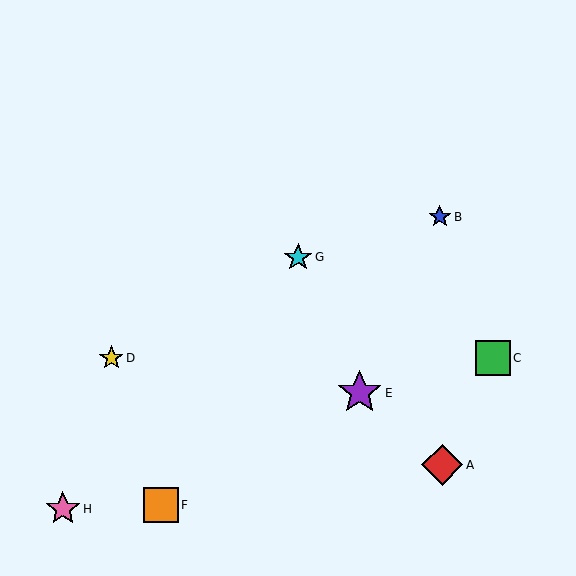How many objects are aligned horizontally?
2 objects (C, D) are aligned horizontally.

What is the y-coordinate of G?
Object G is at y≈257.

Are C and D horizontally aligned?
Yes, both are at y≈358.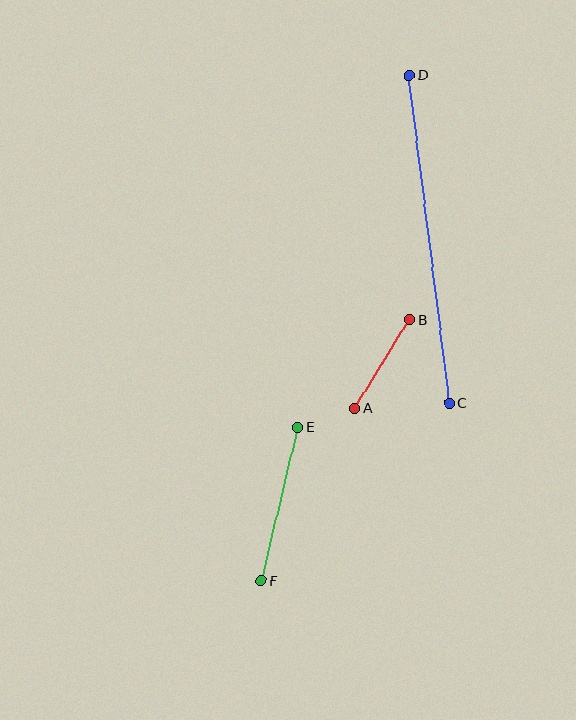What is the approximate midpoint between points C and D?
The midpoint is at approximately (429, 239) pixels.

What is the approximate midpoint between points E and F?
The midpoint is at approximately (279, 504) pixels.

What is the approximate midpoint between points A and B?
The midpoint is at approximately (382, 364) pixels.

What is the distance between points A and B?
The distance is approximately 104 pixels.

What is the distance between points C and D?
The distance is approximately 330 pixels.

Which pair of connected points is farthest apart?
Points C and D are farthest apart.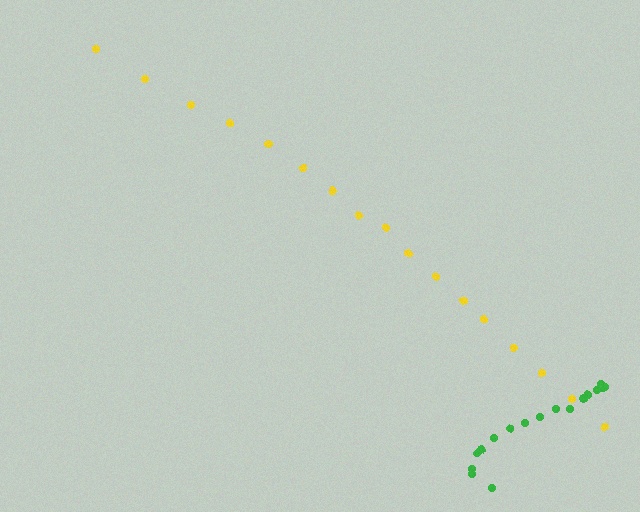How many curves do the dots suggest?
There are 2 distinct paths.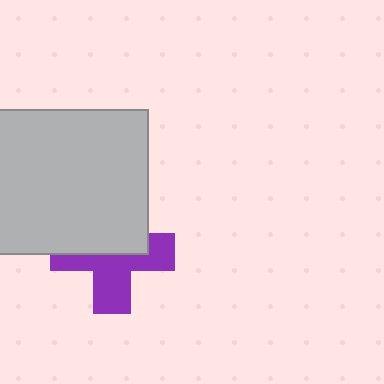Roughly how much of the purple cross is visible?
About half of it is visible (roughly 52%).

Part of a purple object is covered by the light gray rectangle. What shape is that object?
It is a cross.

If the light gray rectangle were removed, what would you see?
You would see the complete purple cross.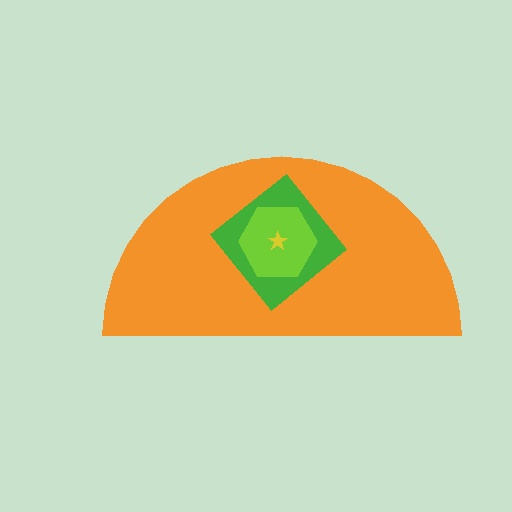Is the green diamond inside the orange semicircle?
Yes.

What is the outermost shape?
The orange semicircle.